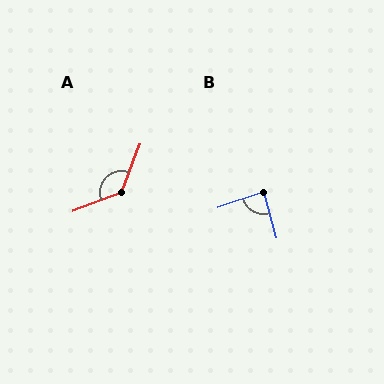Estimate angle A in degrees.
Approximately 132 degrees.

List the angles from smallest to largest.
B (87°), A (132°).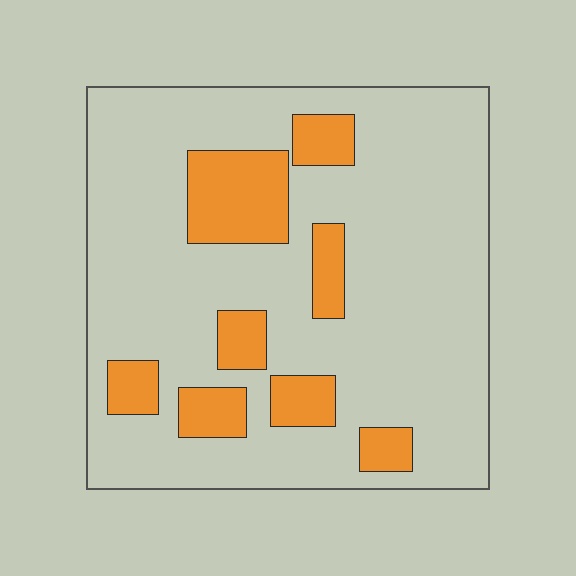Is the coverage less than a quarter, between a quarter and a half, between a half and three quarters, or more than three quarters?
Less than a quarter.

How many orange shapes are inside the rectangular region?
8.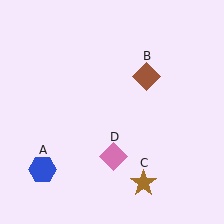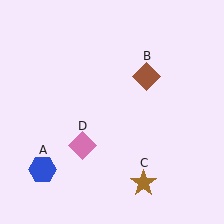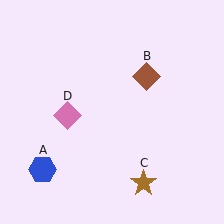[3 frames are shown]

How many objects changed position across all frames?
1 object changed position: pink diamond (object D).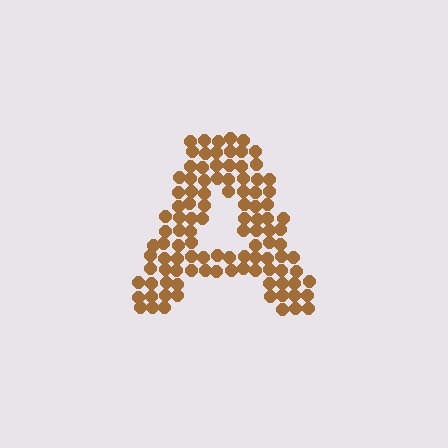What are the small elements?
The small elements are circles.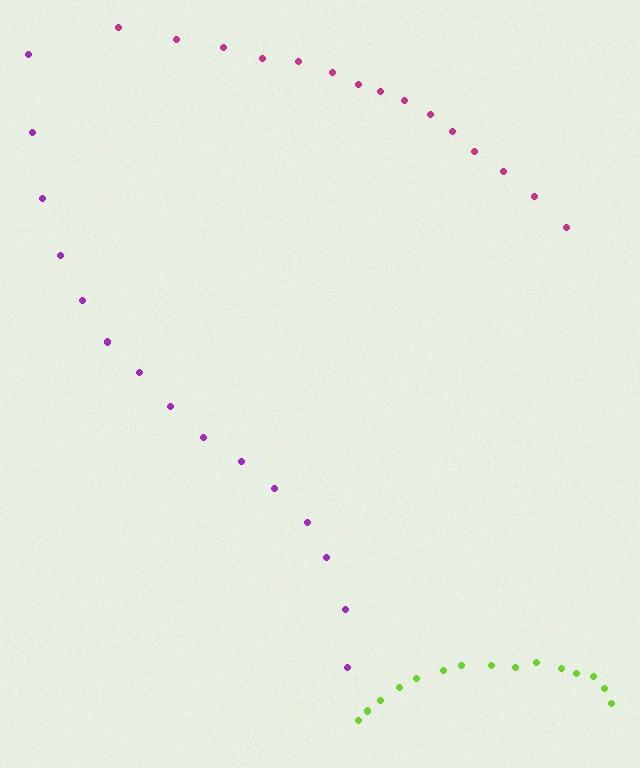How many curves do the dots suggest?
There are 3 distinct paths.